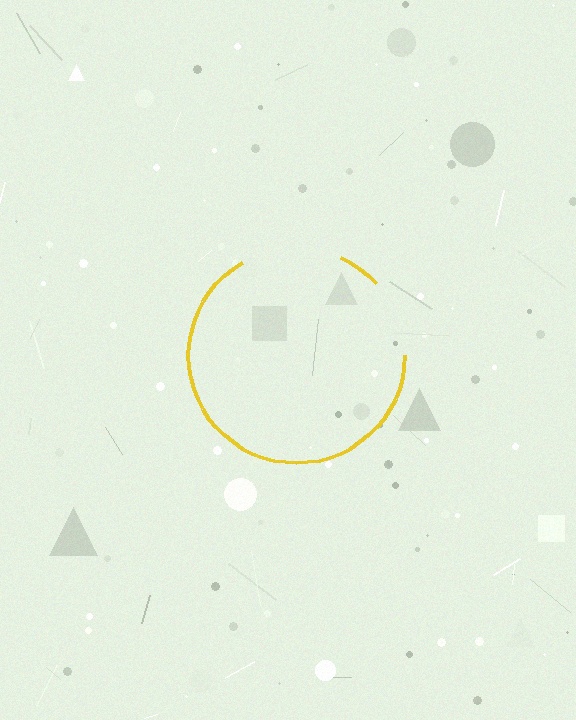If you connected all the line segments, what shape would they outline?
They would outline a circle.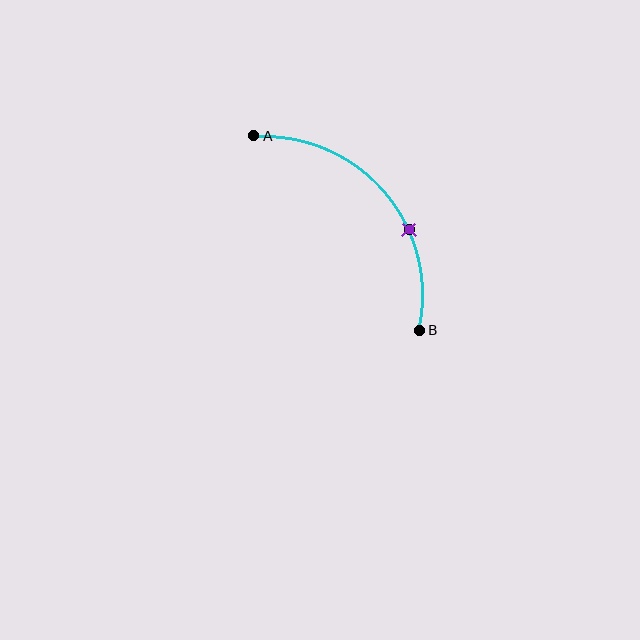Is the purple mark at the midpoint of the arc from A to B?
No. The purple mark lies on the arc but is closer to endpoint B. The arc midpoint would be at the point on the curve equidistant along the arc from both A and B.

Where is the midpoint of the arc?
The arc midpoint is the point on the curve farthest from the straight line joining A and B. It sits above and to the right of that line.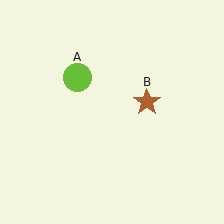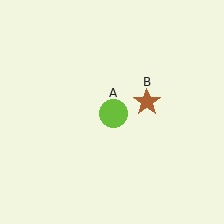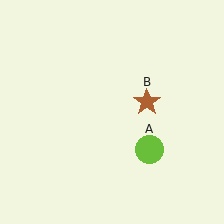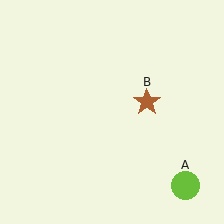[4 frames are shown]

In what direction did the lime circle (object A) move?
The lime circle (object A) moved down and to the right.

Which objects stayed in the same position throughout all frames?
Brown star (object B) remained stationary.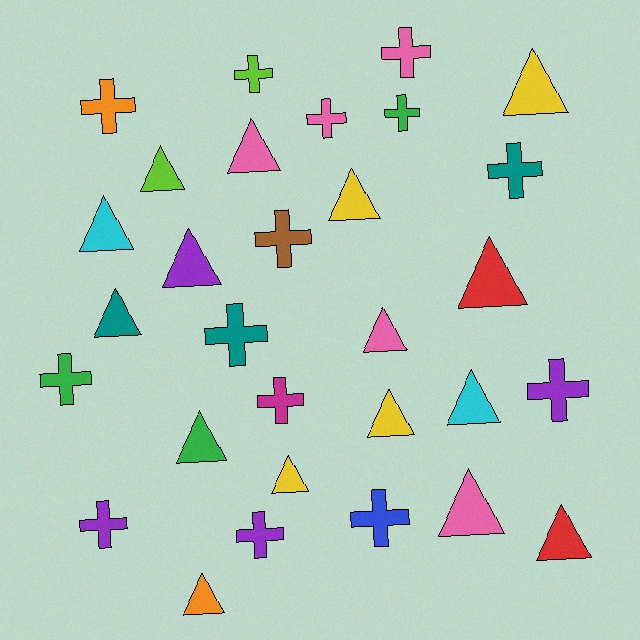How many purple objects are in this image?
There are 4 purple objects.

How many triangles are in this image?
There are 16 triangles.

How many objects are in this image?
There are 30 objects.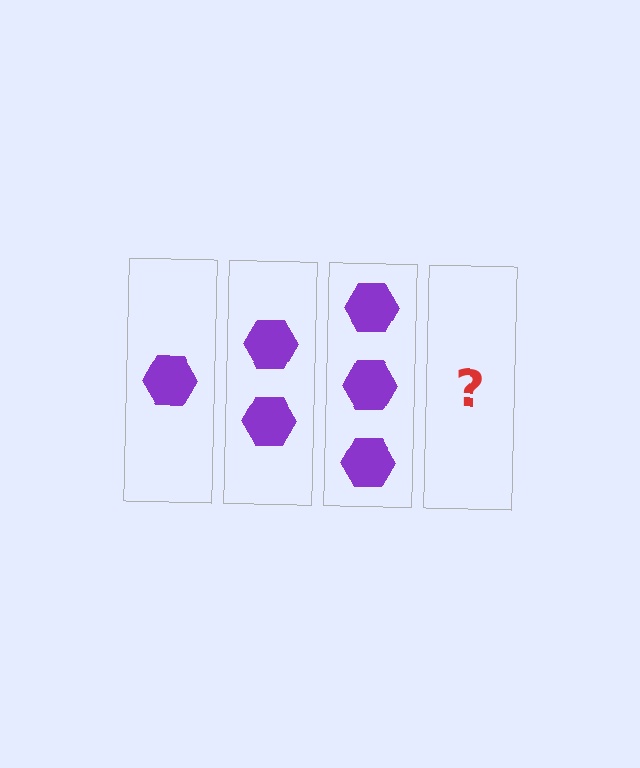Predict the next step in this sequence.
The next step is 4 hexagons.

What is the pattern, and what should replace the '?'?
The pattern is that each step adds one more hexagon. The '?' should be 4 hexagons.